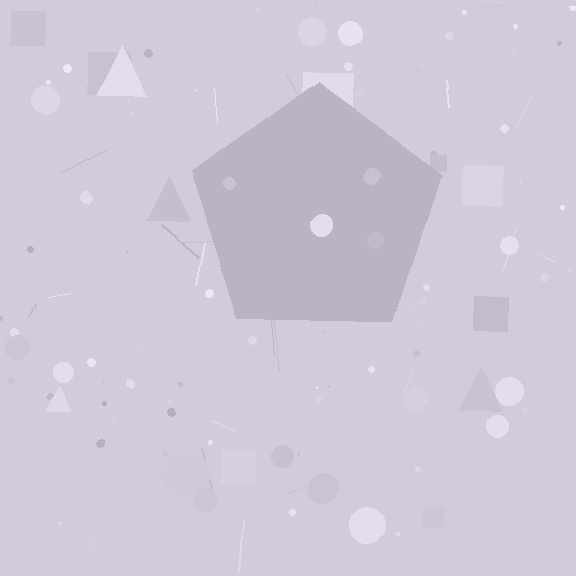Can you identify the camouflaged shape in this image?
The camouflaged shape is a pentagon.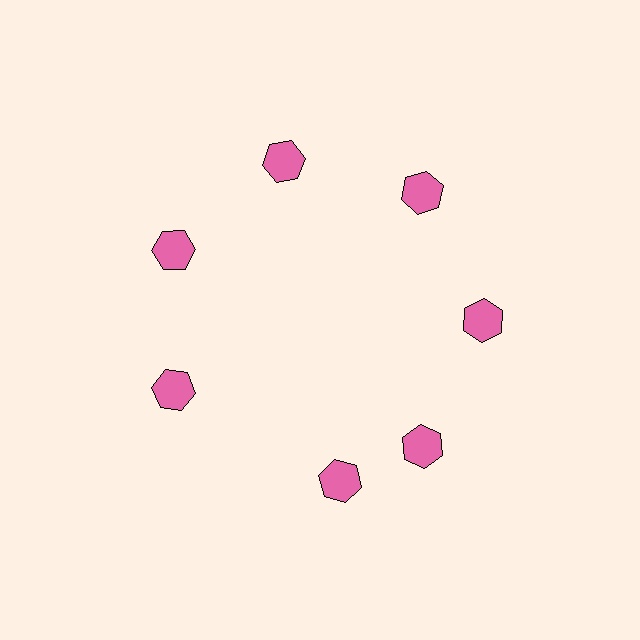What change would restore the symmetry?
The symmetry would be restored by rotating it back into even spacing with its neighbors so that all 7 hexagons sit at equal angles and equal distance from the center.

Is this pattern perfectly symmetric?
No. The 7 pink hexagons are arranged in a ring, but one element near the 6 o'clock position is rotated out of alignment along the ring, breaking the 7-fold rotational symmetry.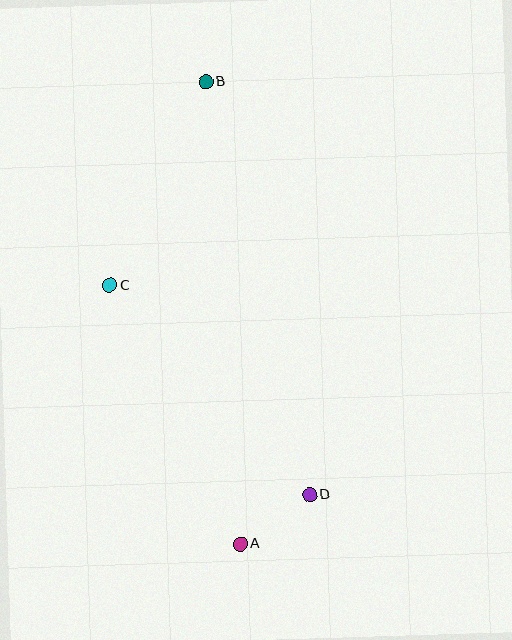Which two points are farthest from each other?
Points A and B are farthest from each other.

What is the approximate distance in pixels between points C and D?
The distance between C and D is approximately 290 pixels.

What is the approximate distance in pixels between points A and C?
The distance between A and C is approximately 290 pixels.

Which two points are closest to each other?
Points A and D are closest to each other.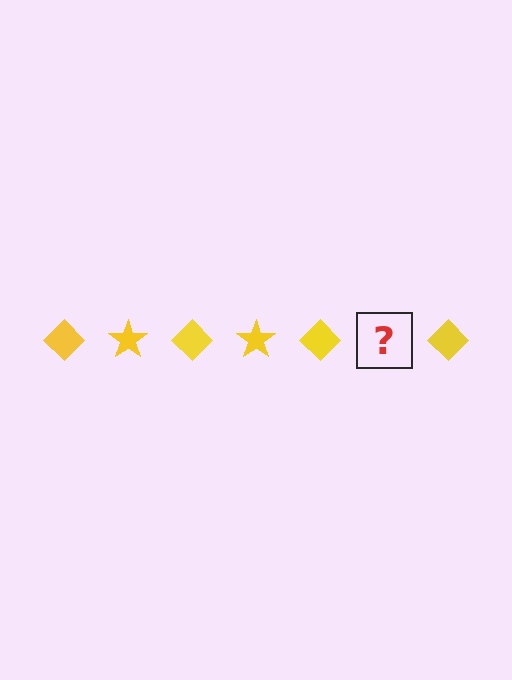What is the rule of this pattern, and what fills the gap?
The rule is that the pattern cycles through diamond, star shapes in yellow. The gap should be filled with a yellow star.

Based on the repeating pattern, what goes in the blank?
The blank should be a yellow star.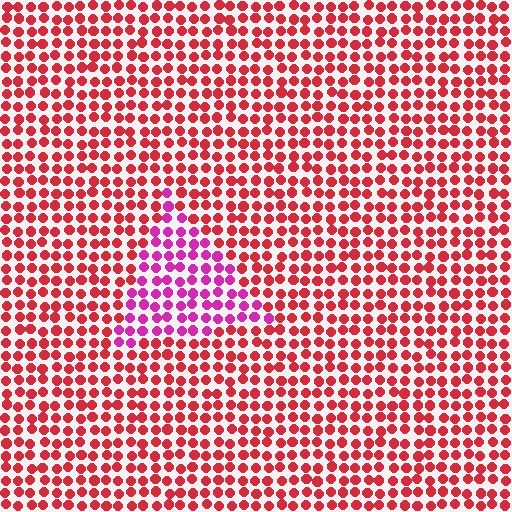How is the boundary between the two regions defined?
The boundary is defined purely by a slight shift in hue (about 41 degrees). Spacing, size, and orientation are identical on both sides.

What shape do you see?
I see a triangle.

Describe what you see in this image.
The image is filled with small red elements in a uniform arrangement. A triangle-shaped region is visible where the elements are tinted to a slightly different hue, forming a subtle color boundary.